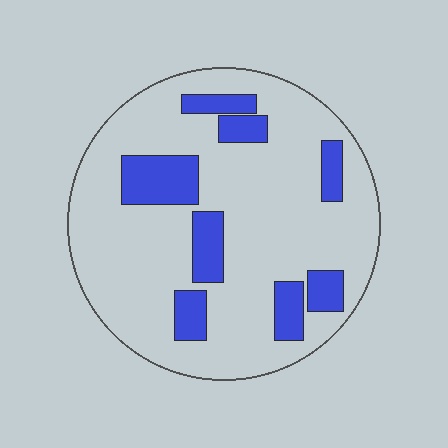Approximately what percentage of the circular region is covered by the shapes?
Approximately 20%.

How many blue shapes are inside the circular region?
8.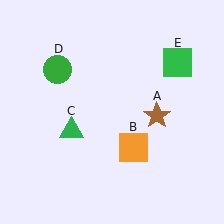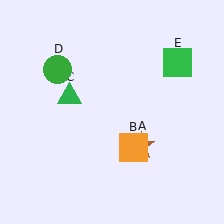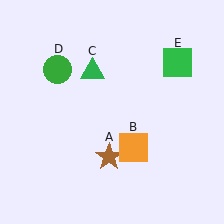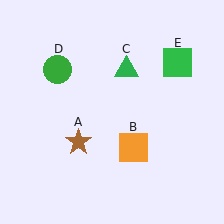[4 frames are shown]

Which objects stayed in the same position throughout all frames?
Orange square (object B) and green circle (object D) and green square (object E) remained stationary.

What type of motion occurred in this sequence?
The brown star (object A), green triangle (object C) rotated clockwise around the center of the scene.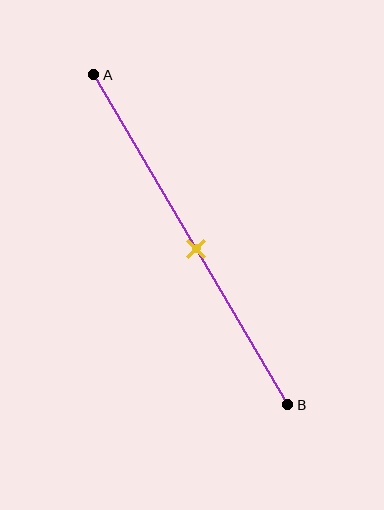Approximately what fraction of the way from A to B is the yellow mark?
The yellow mark is approximately 55% of the way from A to B.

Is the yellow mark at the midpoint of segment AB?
Yes, the mark is approximately at the midpoint.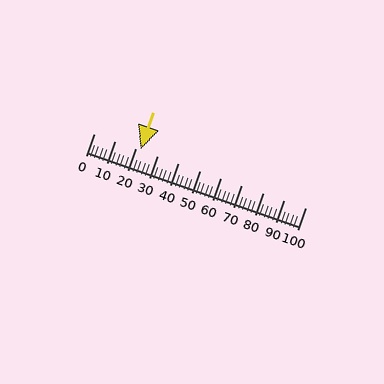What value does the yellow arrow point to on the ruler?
The yellow arrow points to approximately 22.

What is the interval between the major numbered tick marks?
The major tick marks are spaced 10 units apart.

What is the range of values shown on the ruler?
The ruler shows values from 0 to 100.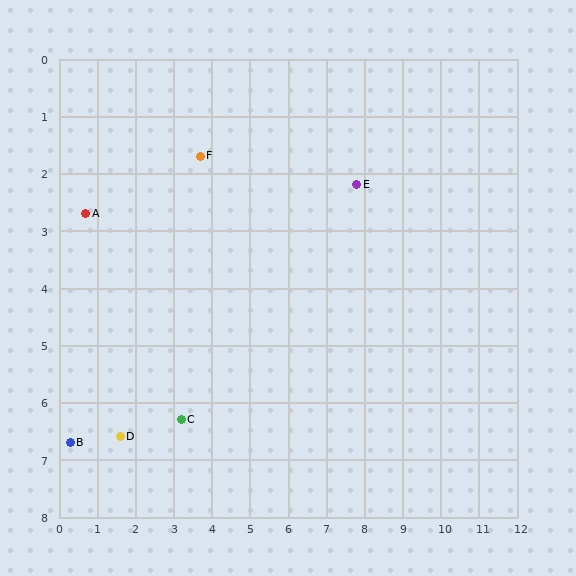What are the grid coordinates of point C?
Point C is at approximately (3.2, 6.3).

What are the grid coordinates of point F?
Point F is at approximately (3.7, 1.7).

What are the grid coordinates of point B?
Point B is at approximately (0.3, 6.7).